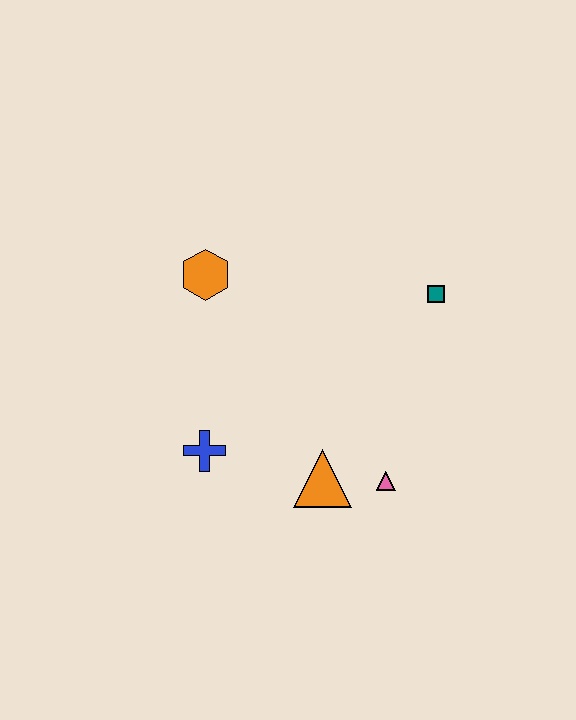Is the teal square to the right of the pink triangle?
Yes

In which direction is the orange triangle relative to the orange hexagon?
The orange triangle is below the orange hexagon.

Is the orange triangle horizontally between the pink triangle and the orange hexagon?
Yes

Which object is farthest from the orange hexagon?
The pink triangle is farthest from the orange hexagon.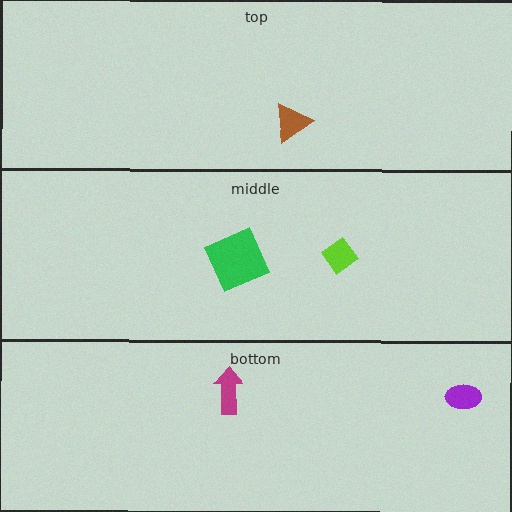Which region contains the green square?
The middle region.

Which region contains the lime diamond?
The middle region.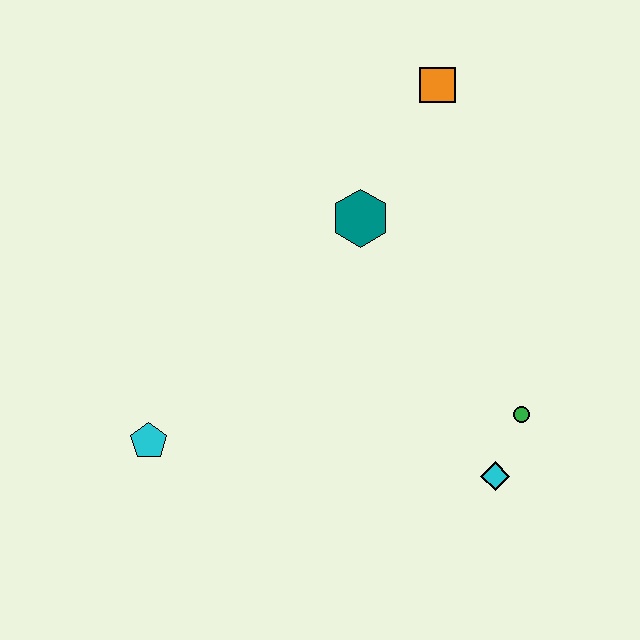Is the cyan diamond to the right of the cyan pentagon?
Yes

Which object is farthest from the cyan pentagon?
The orange square is farthest from the cyan pentagon.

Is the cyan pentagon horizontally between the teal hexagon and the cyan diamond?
No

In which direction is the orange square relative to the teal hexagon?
The orange square is above the teal hexagon.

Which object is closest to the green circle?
The cyan diamond is closest to the green circle.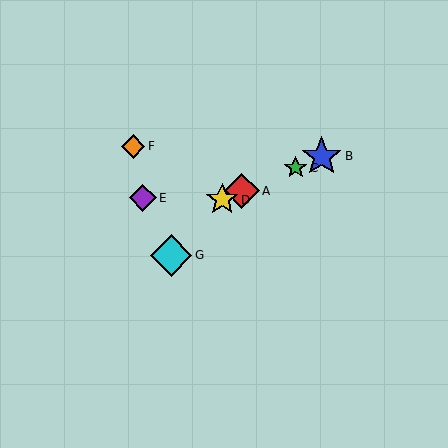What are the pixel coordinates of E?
Object E is at (143, 198).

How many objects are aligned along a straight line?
4 objects (A, B, C, D) are aligned along a straight line.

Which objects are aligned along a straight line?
Objects A, B, C, D are aligned along a straight line.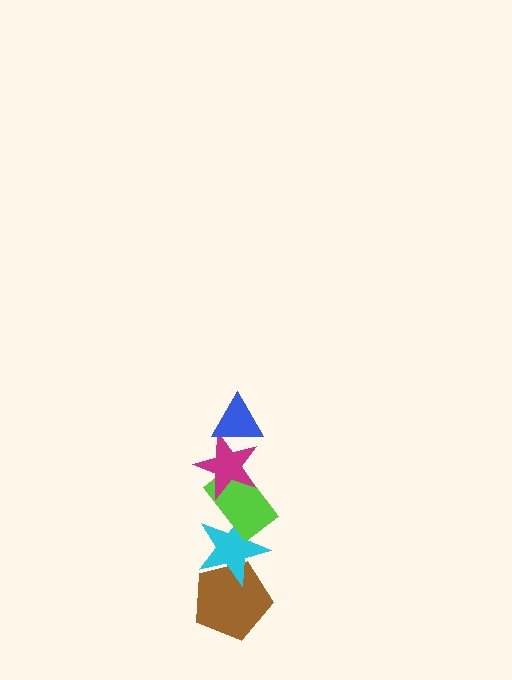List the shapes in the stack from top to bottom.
From top to bottom: the blue triangle, the magenta star, the lime rectangle, the cyan star, the brown pentagon.